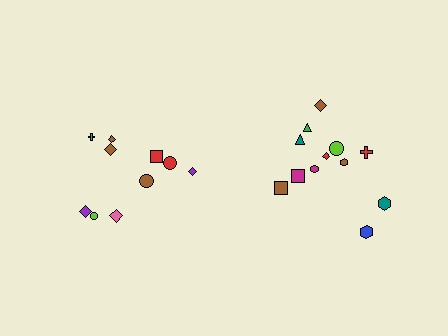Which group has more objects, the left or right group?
The right group.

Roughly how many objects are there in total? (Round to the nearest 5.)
Roughly 20 objects in total.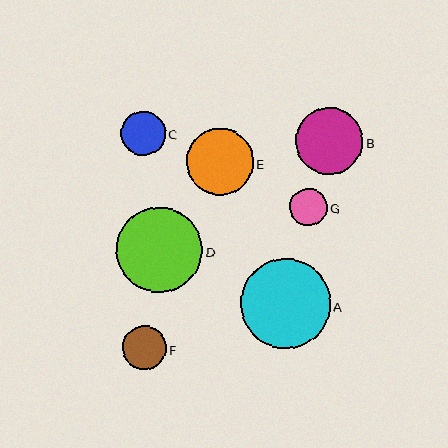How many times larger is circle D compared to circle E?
Circle D is approximately 1.3 times the size of circle E.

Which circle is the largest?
Circle A is the largest with a size of approximately 90 pixels.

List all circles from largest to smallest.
From largest to smallest: A, D, E, B, C, F, G.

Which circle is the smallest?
Circle G is the smallest with a size of approximately 38 pixels.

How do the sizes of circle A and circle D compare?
Circle A and circle D are approximately the same size.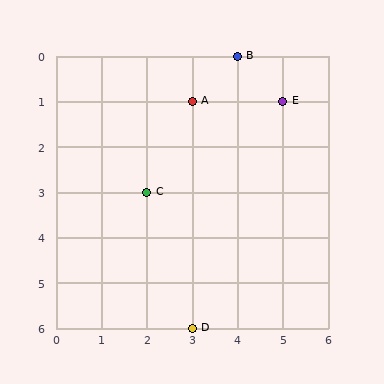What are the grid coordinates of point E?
Point E is at grid coordinates (5, 1).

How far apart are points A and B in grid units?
Points A and B are 1 column and 1 row apart (about 1.4 grid units diagonally).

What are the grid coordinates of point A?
Point A is at grid coordinates (3, 1).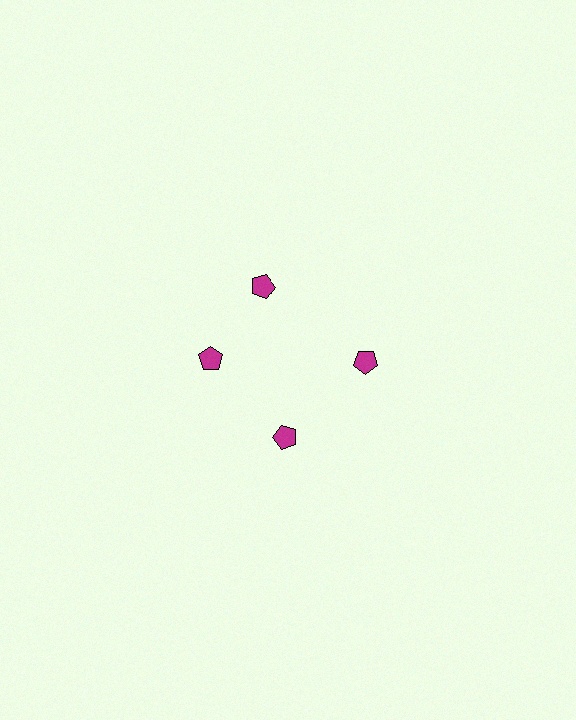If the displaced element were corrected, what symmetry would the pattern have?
It would have 4-fold rotational symmetry — the pattern would map onto itself every 90 degrees.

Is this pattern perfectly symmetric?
No. The 4 magenta pentagons are arranged in a ring, but one element near the 12 o'clock position is rotated out of alignment along the ring, breaking the 4-fold rotational symmetry.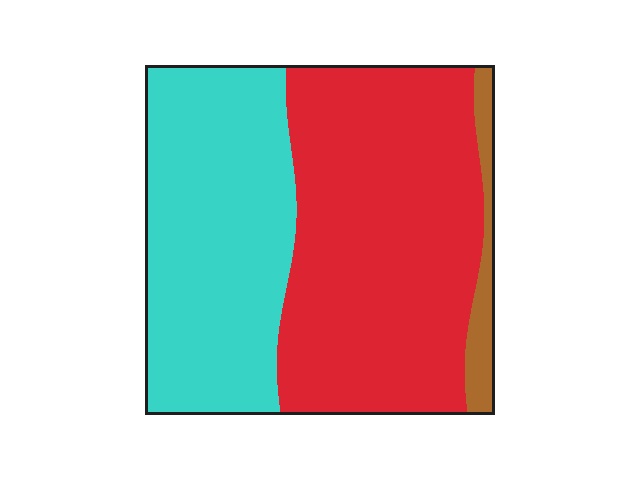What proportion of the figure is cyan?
Cyan covers around 40% of the figure.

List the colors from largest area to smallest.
From largest to smallest: red, cyan, brown.